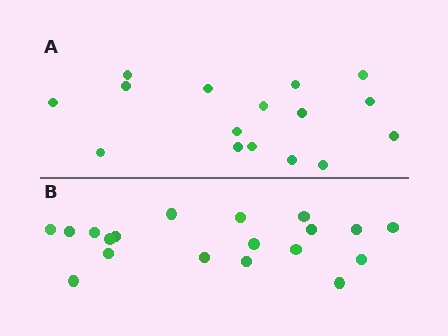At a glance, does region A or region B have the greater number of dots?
Region B (the bottom region) has more dots.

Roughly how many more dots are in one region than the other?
Region B has just a few more — roughly 2 or 3 more dots than region A.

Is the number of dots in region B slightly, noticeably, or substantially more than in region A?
Region B has only slightly more — the two regions are fairly close. The ratio is roughly 1.2 to 1.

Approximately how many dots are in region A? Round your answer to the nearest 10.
About 20 dots. (The exact count is 16, which rounds to 20.)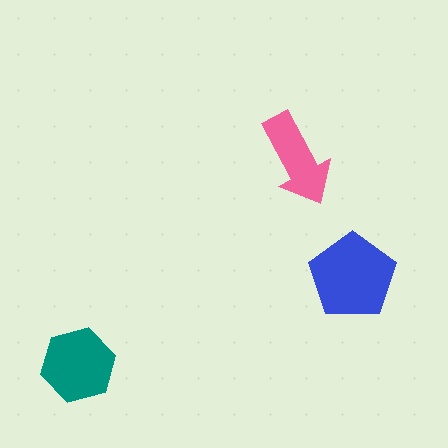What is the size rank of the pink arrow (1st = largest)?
3rd.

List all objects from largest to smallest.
The blue pentagon, the teal hexagon, the pink arrow.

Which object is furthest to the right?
The blue pentagon is rightmost.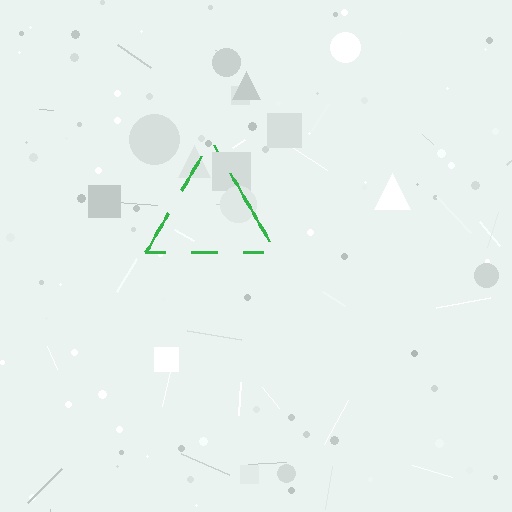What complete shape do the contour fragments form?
The contour fragments form a triangle.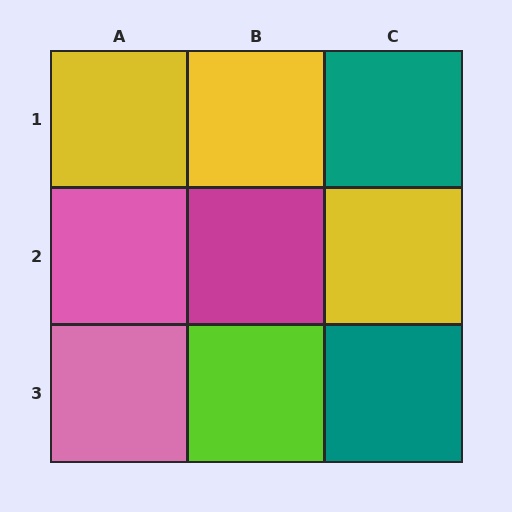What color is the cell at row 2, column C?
Yellow.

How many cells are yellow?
3 cells are yellow.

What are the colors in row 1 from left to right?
Yellow, yellow, teal.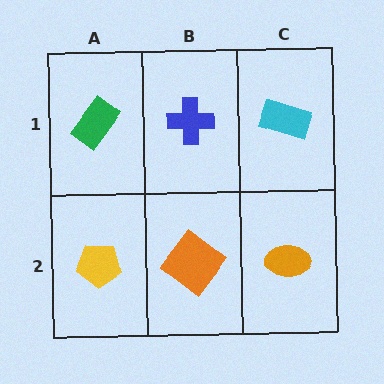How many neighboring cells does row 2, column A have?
2.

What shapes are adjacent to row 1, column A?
A yellow pentagon (row 2, column A), a blue cross (row 1, column B).